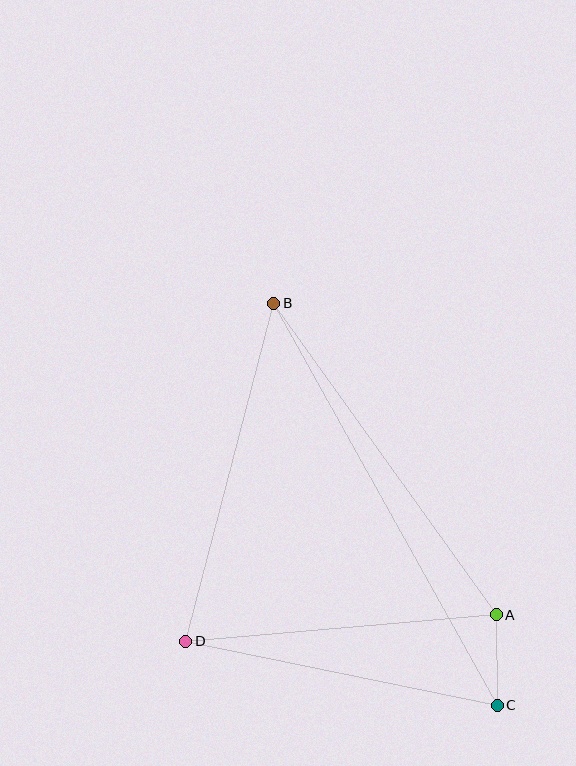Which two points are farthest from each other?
Points B and C are farthest from each other.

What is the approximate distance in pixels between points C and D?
The distance between C and D is approximately 318 pixels.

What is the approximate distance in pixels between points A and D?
The distance between A and D is approximately 311 pixels.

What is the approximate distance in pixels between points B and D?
The distance between B and D is approximately 349 pixels.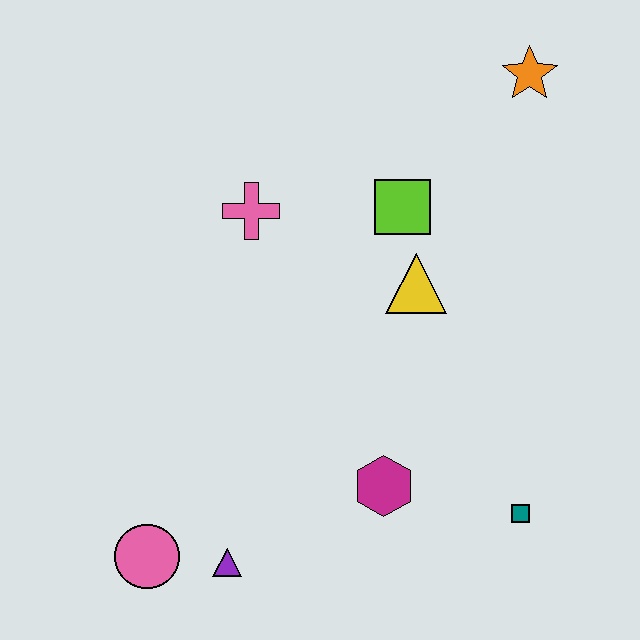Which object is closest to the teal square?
The magenta hexagon is closest to the teal square.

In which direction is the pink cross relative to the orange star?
The pink cross is to the left of the orange star.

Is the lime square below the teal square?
No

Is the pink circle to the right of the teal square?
No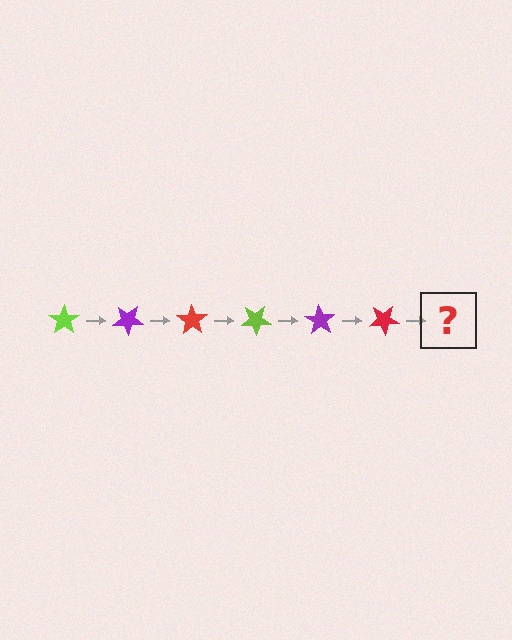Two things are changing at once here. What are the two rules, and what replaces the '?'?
The two rules are that it rotates 35 degrees each step and the color cycles through lime, purple, and red. The '?' should be a lime star, rotated 210 degrees from the start.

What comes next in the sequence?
The next element should be a lime star, rotated 210 degrees from the start.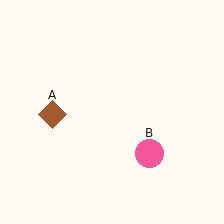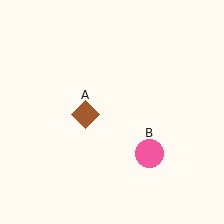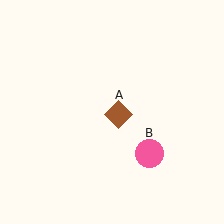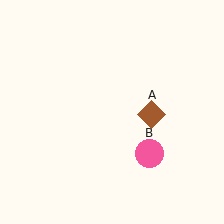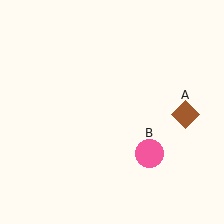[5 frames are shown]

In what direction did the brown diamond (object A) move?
The brown diamond (object A) moved right.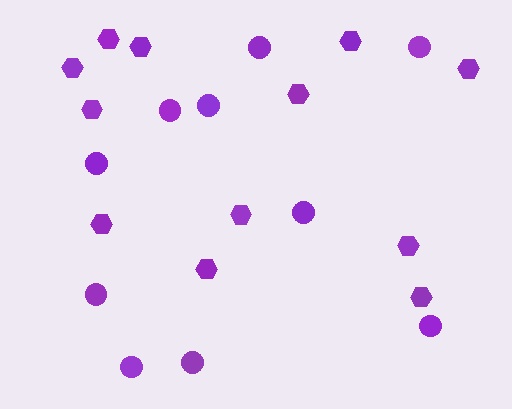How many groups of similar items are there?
There are 2 groups: one group of circles (10) and one group of hexagons (12).